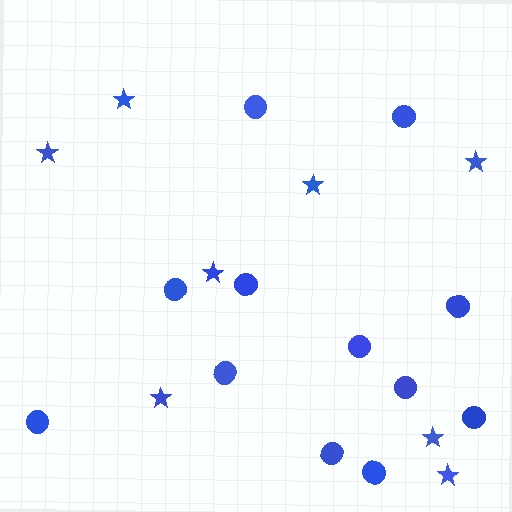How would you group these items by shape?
There are 2 groups: one group of circles (12) and one group of stars (8).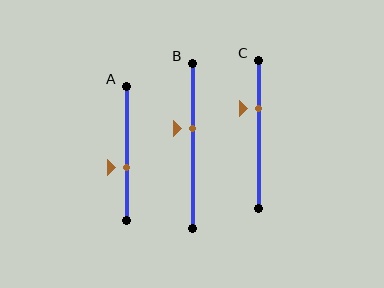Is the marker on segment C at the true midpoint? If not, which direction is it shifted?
No, the marker on segment C is shifted upward by about 17% of the segment length.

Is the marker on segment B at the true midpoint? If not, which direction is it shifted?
No, the marker on segment B is shifted upward by about 11% of the segment length.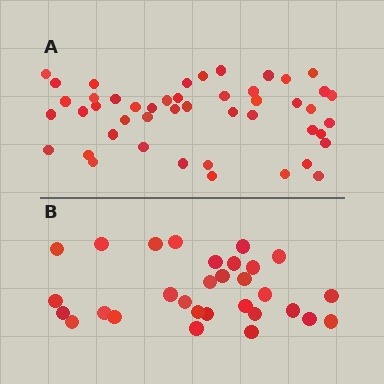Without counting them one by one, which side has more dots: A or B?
Region A (the top region) has more dots.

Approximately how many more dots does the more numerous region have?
Region A has approximately 15 more dots than region B.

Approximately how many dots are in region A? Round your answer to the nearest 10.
About 50 dots. (The exact count is 47, which rounds to 50.)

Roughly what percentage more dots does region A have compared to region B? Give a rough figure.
About 55% more.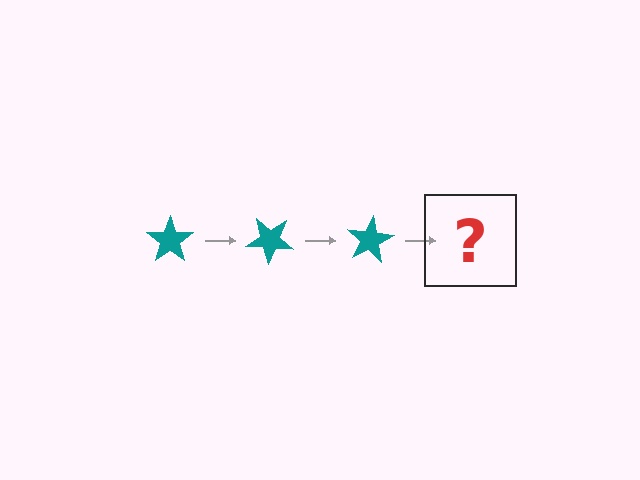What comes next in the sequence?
The next element should be a teal star rotated 120 degrees.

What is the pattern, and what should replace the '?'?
The pattern is that the star rotates 40 degrees each step. The '?' should be a teal star rotated 120 degrees.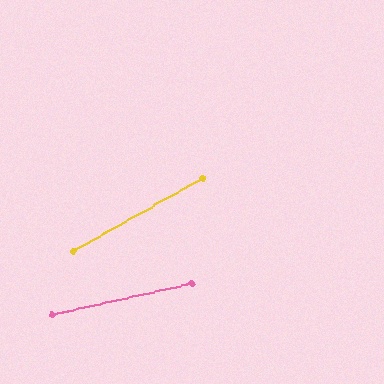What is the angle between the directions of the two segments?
Approximately 17 degrees.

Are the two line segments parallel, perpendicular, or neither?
Neither parallel nor perpendicular — they differ by about 17°.